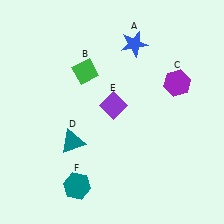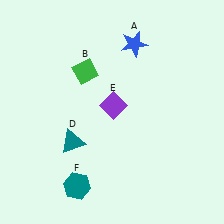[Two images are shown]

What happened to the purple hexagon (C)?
The purple hexagon (C) was removed in Image 2. It was in the top-right area of Image 1.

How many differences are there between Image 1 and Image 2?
There is 1 difference between the two images.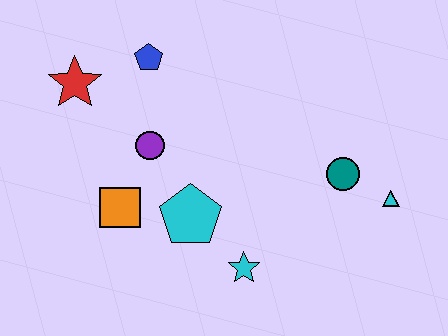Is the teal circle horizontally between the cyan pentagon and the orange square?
No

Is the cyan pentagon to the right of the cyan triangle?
No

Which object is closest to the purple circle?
The orange square is closest to the purple circle.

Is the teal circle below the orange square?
No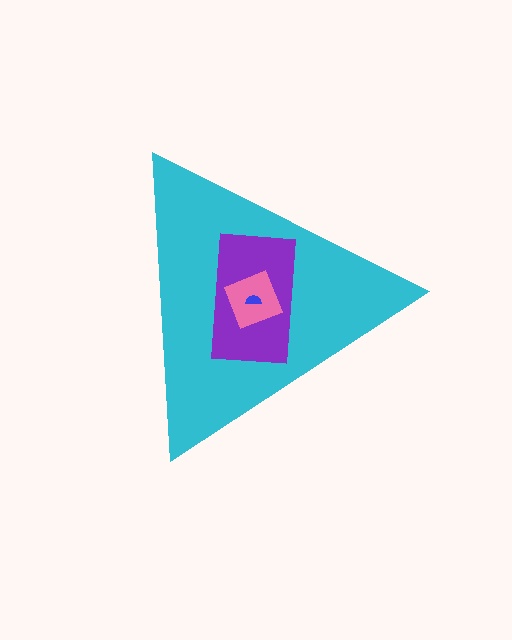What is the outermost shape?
The cyan triangle.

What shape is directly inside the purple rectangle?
The pink diamond.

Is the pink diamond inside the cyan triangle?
Yes.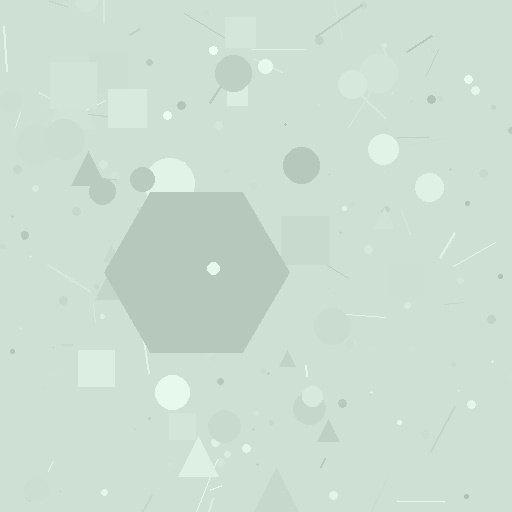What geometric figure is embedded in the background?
A hexagon is embedded in the background.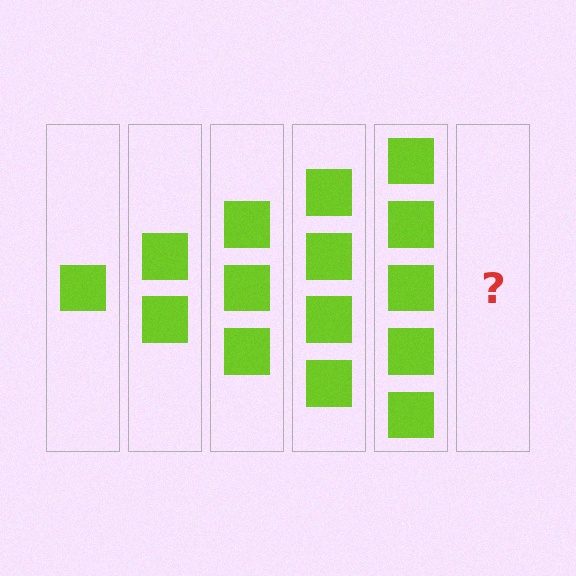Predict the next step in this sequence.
The next step is 6 squares.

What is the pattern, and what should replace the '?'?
The pattern is that each step adds one more square. The '?' should be 6 squares.